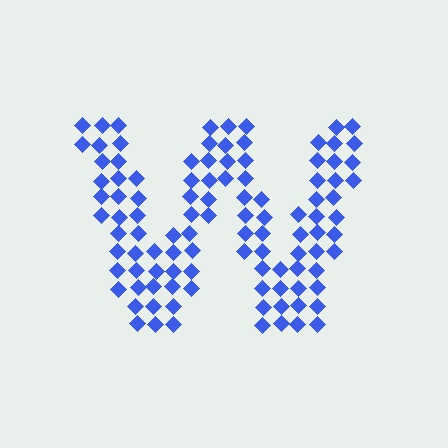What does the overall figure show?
The overall figure shows the letter W.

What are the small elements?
The small elements are diamonds.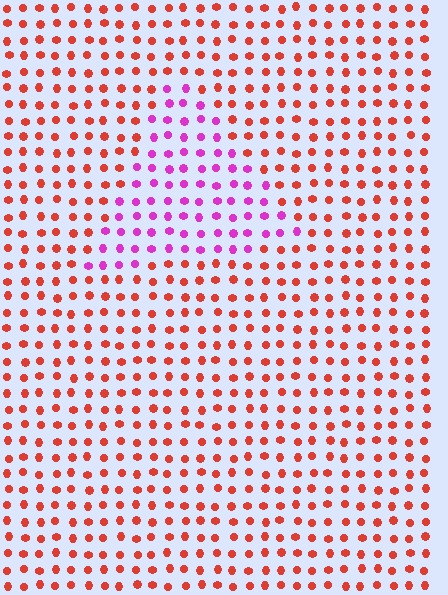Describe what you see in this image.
The image is filled with small red elements in a uniform arrangement. A triangle-shaped region is visible where the elements are tinted to a slightly different hue, forming a subtle color boundary.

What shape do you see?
I see a triangle.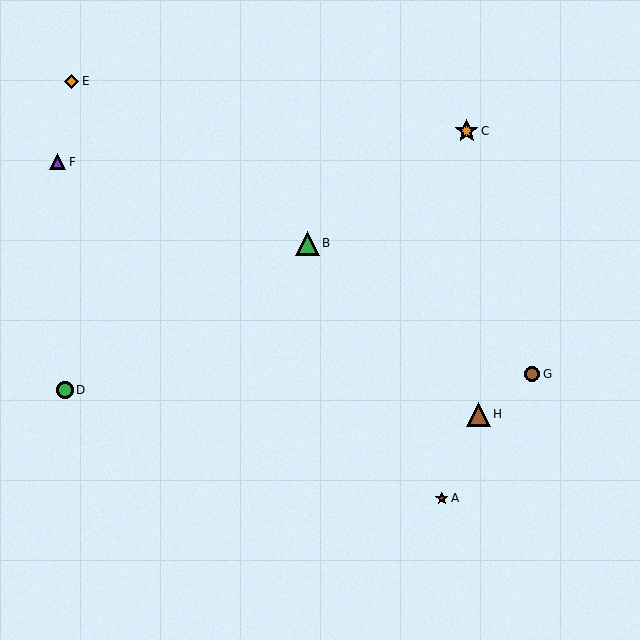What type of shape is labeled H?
Shape H is a brown triangle.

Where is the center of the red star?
The center of the red star is at (442, 498).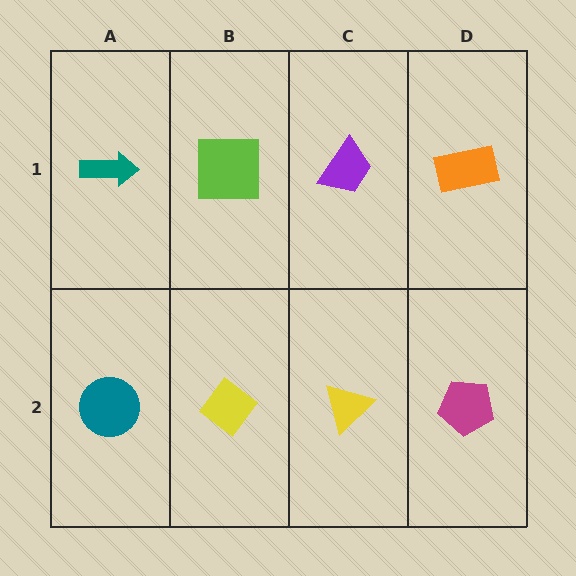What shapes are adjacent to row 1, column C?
A yellow triangle (row 2, column C), a lime square (row 1, column B), an orange rectangle (row 1, column D).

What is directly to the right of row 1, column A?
A lime square.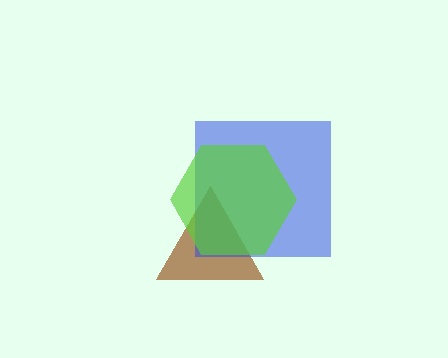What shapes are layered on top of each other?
The layered shapes are: a brown triangle, a blue square, a lime hexagon.